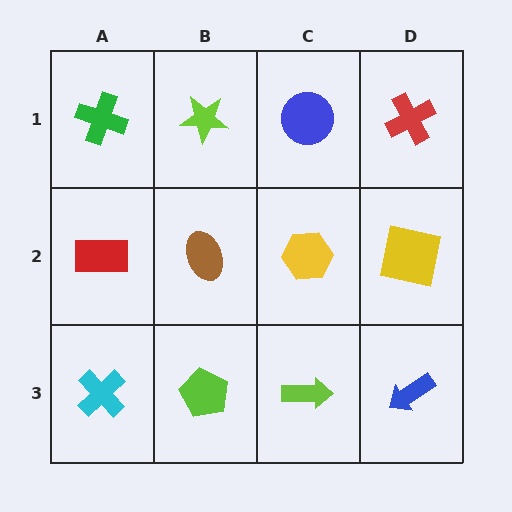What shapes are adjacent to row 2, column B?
A lime star (row 1, column B), a lime pentagon (row 3, column B), a red rectangle (row 2, column A), a yellow hexagon (row 2, column C).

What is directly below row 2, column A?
A cyan cross.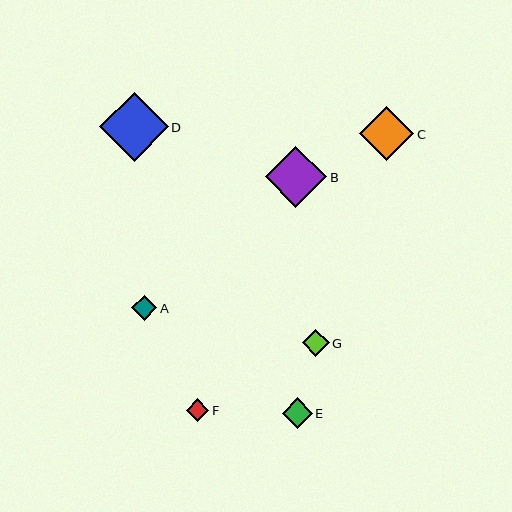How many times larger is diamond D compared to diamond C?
Diamond D is approximately 1.3 times the size of diamond C.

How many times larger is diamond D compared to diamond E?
Diamond D is approximately 2.3 times the size of diamond E.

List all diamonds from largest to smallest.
From largest to smallest: D, B, C, E, G, A, F.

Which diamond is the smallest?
Diamond F is the smallest with a size of approximately 23 pixels.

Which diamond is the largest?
Diamond D is the largest with a size of approximately 68 pixels.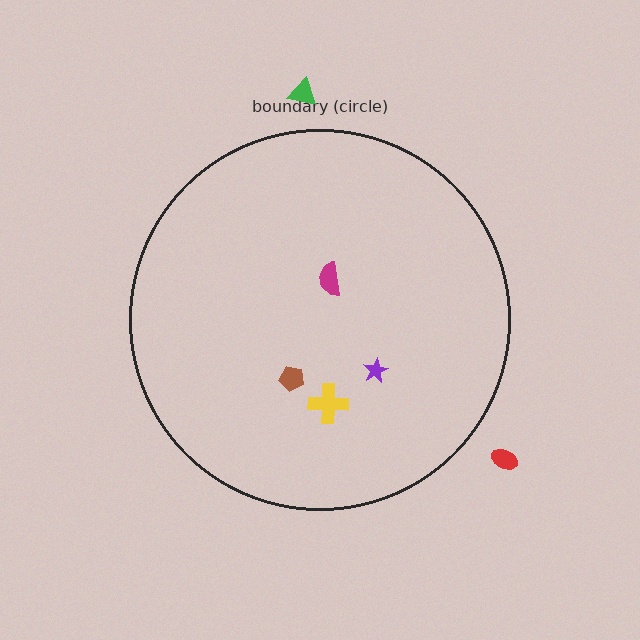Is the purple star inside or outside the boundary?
Inside.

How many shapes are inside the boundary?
4 inside, 2 outside.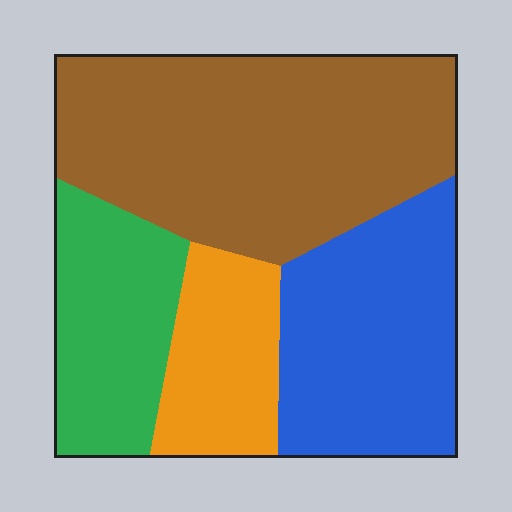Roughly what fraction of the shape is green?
Green takes up about one sixth (1/6) of the shape.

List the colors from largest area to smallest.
From largest to smallest: brown, blue, green, orange.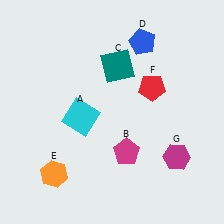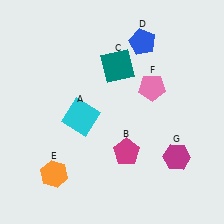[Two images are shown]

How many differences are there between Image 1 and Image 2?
There is 1 difference between the two images.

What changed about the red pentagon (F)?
In Image 1, F is red. In Image 2, it changed to pink.